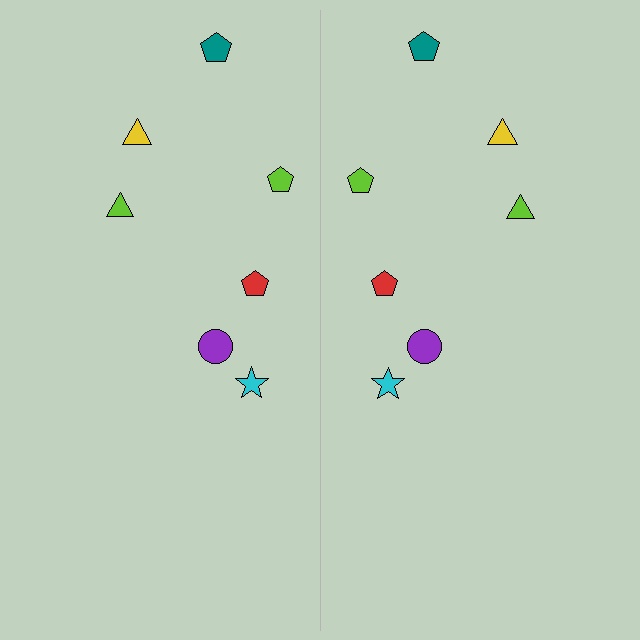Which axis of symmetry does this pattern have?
The pattern has a vertical axis of symmetry running through the center of the image.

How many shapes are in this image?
There are 14 shapes in this image.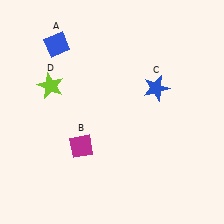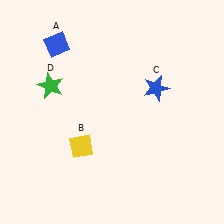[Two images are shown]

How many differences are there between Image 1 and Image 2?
There are 2 differences between the two images.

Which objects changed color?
B changed from magenta to yellow. D changed from lime to green.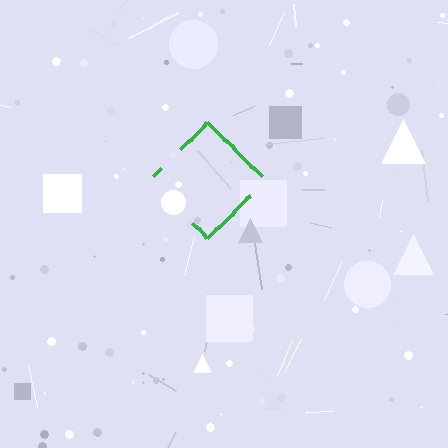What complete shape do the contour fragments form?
The contour fragments form a diamond.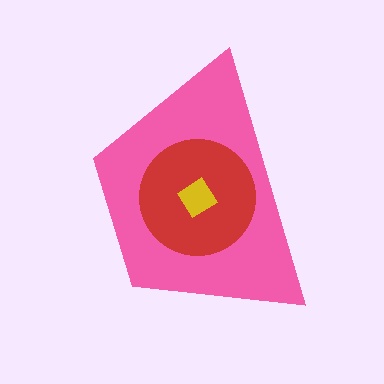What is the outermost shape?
The pink trapezoid.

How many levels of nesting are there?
3.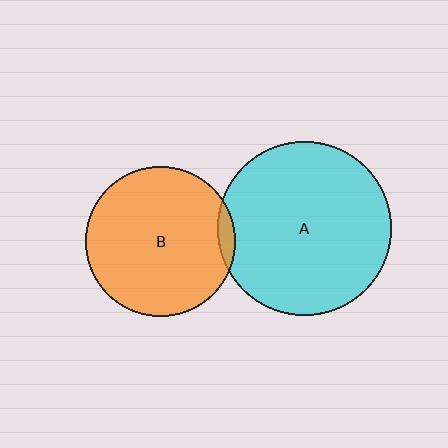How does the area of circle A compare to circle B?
Approximately 1.3 times.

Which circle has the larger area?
Circle A (cyan).